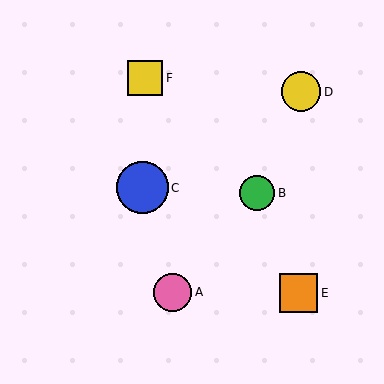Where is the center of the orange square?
The center of the orange square is at (298, 293).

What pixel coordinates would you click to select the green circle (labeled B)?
Click at (257, 193) to select the green circle B.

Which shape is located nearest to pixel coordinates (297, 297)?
The orange square (labeled E) at (298, 293) is nearest to that location.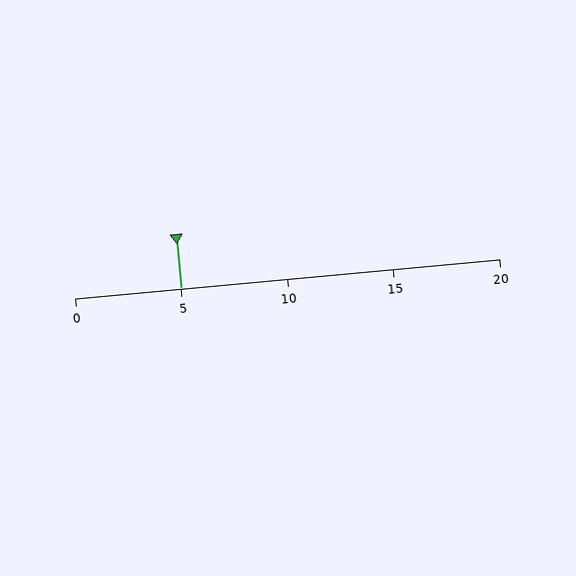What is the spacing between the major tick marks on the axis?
The major ticks are spaced 5 apart.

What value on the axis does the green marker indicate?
The marker indicates approximately 5.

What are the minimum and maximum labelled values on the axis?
The axis runs from 0 to 20.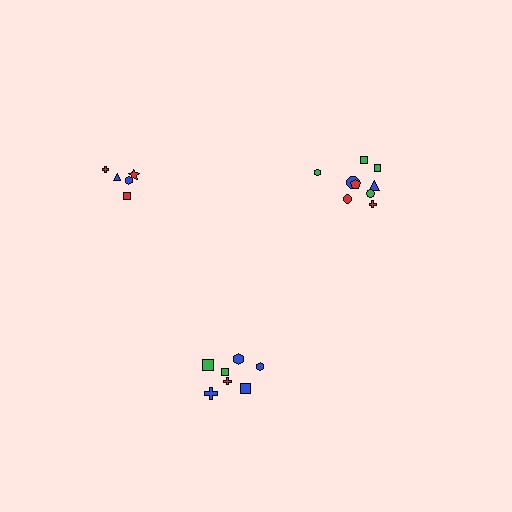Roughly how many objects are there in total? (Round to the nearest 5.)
Roughly 20 objects in total.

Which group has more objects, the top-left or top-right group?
The top-right group.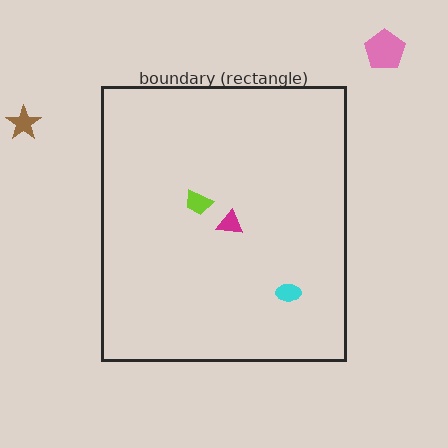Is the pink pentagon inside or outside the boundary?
Outside.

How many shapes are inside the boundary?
3 inside, 2 outside.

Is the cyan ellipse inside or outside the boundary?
Inside.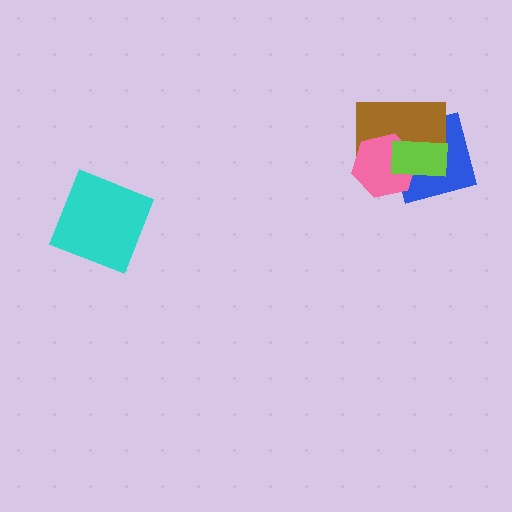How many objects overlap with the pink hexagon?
3 objects overlap with the pink hexagon.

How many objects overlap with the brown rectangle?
3 objects overlap with the brown rectangle.